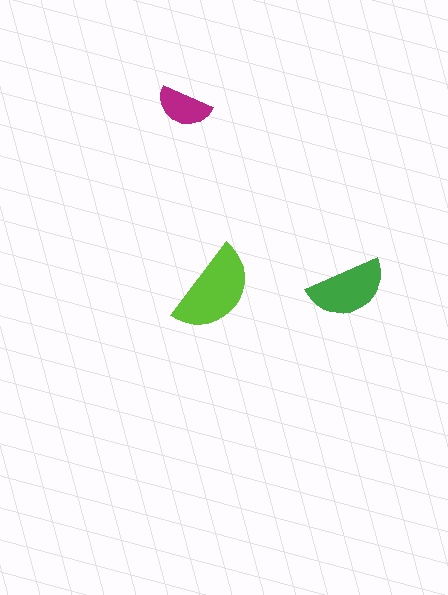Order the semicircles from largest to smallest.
the lime one, the green one, the magenta one.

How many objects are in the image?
There are 3 objects in the image.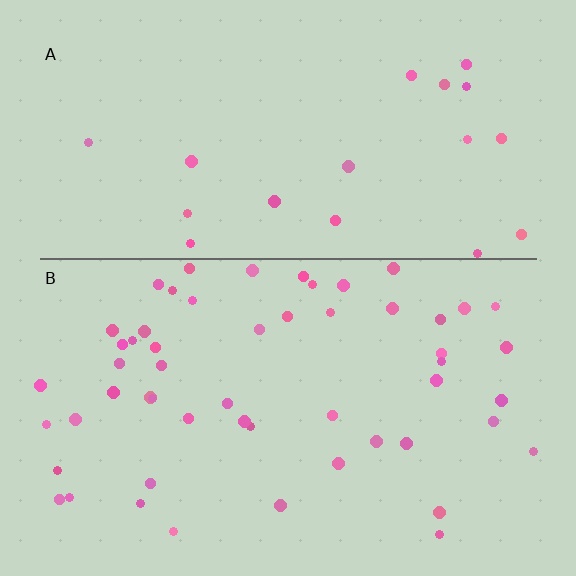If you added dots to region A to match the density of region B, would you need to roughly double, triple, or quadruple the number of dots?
Approximately triple.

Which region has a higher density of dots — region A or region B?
B (the bottom).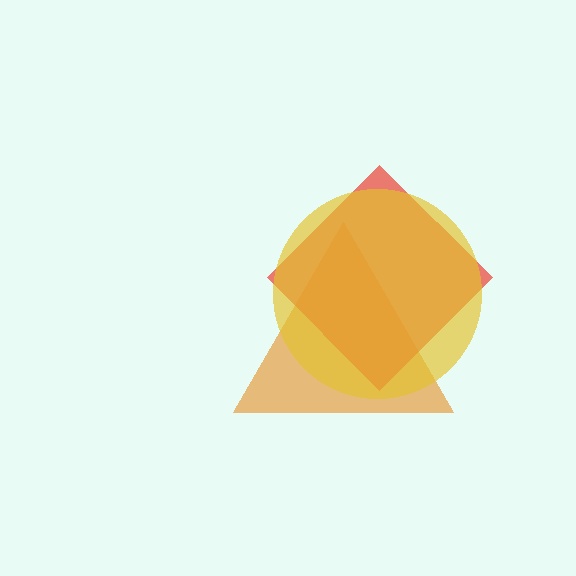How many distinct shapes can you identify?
There are 3 distinct shapes: an orange triangle, a red diamond, a yellow circle.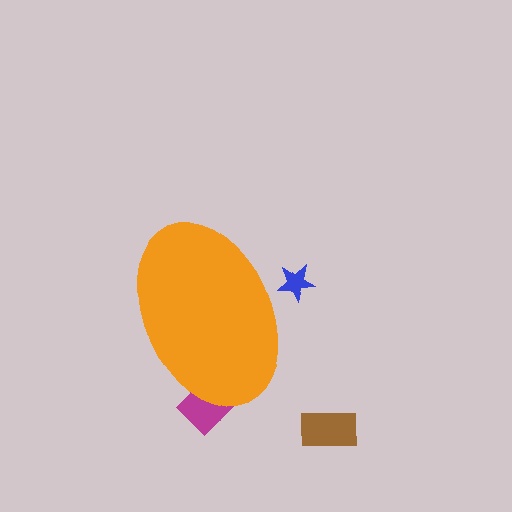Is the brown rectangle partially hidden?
No, the brown rectangle is fully visible.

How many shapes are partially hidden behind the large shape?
2 shapes are partially hidden.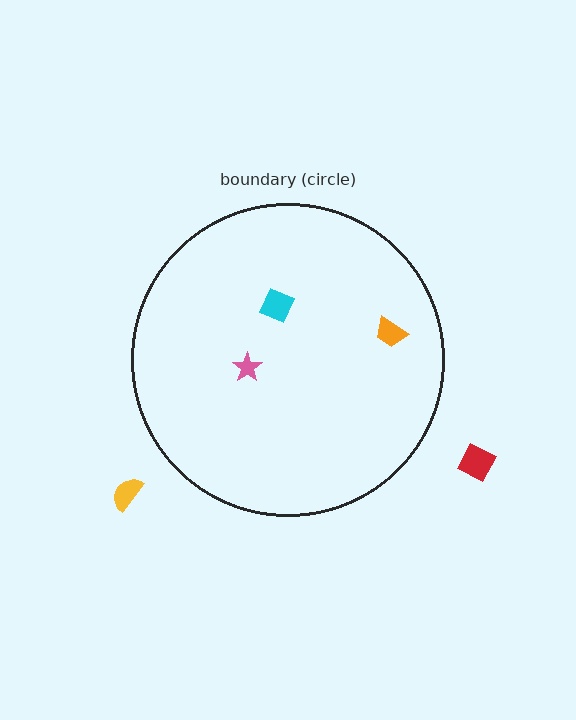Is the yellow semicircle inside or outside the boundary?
Outside.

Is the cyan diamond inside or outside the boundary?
Inside.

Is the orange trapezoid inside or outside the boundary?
Inside.